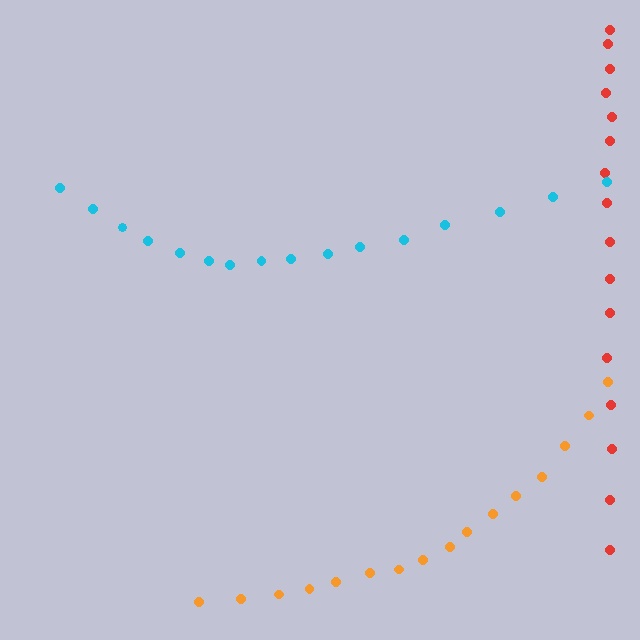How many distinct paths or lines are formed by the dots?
There are 3 distinct paths.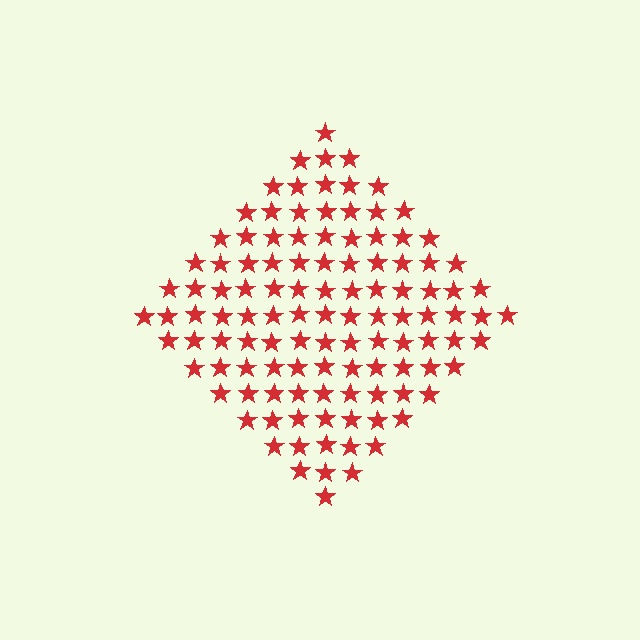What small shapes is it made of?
It is made of small stars.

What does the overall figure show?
The overall figure shows a diamond.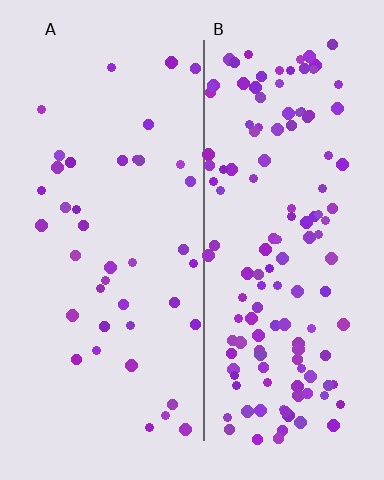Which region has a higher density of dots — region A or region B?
B (the right).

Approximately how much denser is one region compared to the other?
Approximately 3.3× — region B over region A.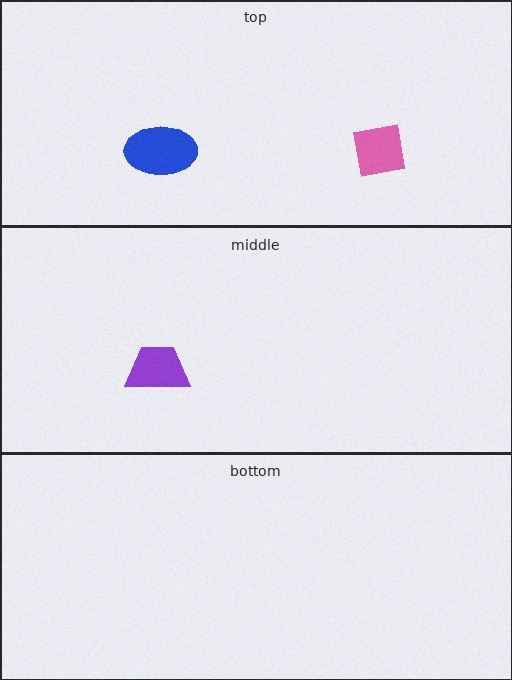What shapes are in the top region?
The pink square, the blue ellipse.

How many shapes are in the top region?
2.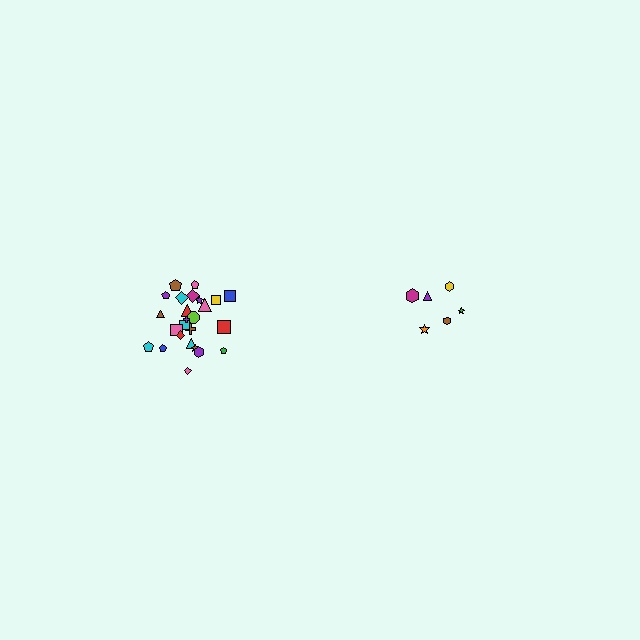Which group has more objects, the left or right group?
The left group.